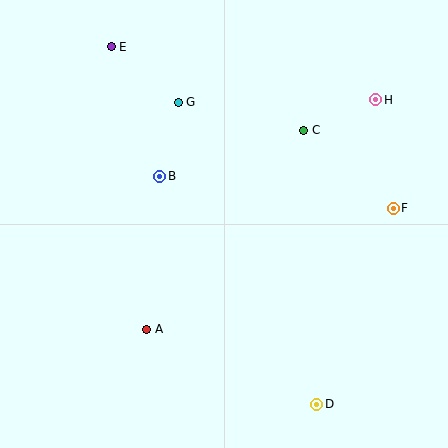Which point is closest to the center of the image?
Point B at (160, 176) is closest to the center.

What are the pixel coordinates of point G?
Point G is at (178, 102).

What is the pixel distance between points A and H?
The distance between A and H is 324 pixels.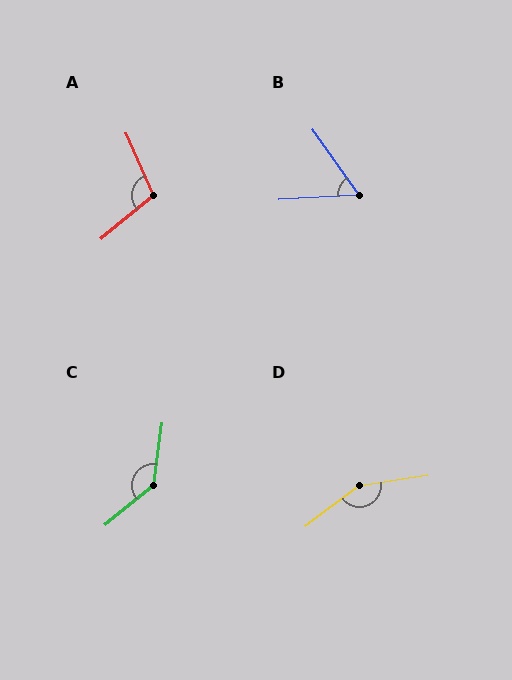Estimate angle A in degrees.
Approximately 106 degrees.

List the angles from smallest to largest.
B (58°), A (106°), C (137°), D (151°).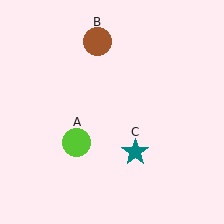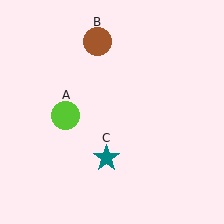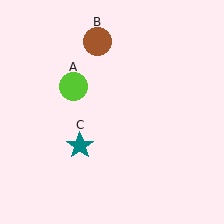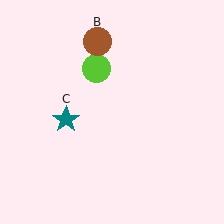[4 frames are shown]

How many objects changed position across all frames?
2 objects changed position: lime circle (object A), teal star (object C).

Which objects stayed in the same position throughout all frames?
Brown circle (object B) remained stationary.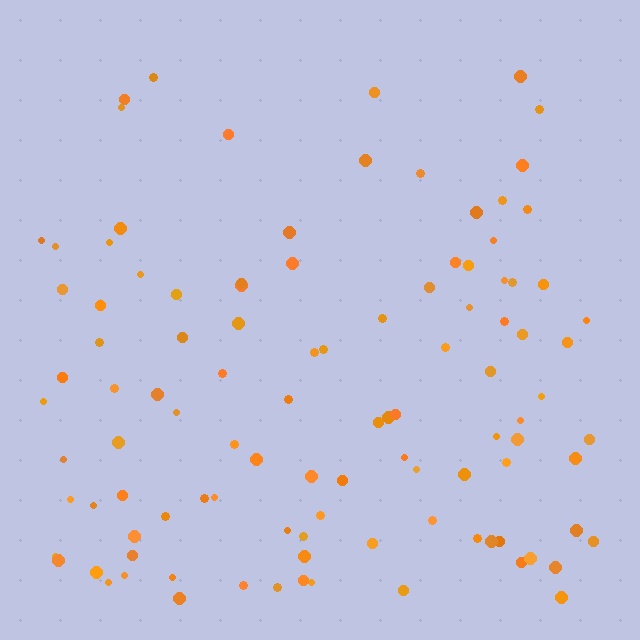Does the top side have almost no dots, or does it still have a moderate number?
Still a moderate number, just noticeably fewer than the bottom.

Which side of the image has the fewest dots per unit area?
The top.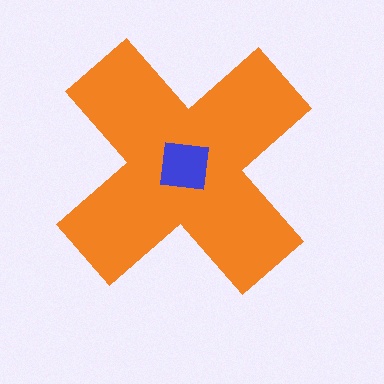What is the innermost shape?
The blue square.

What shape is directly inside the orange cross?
The blue square.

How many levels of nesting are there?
2.